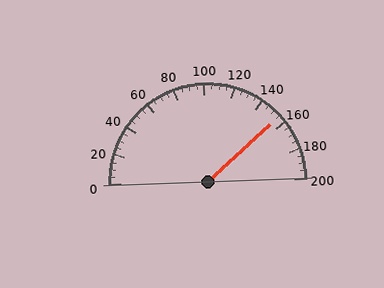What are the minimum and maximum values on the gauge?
The gauge ranges from 0 to 200.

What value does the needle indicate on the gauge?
The needle indicates approximately 155.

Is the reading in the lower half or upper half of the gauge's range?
The reading is in the upper half of the range (0 to 200).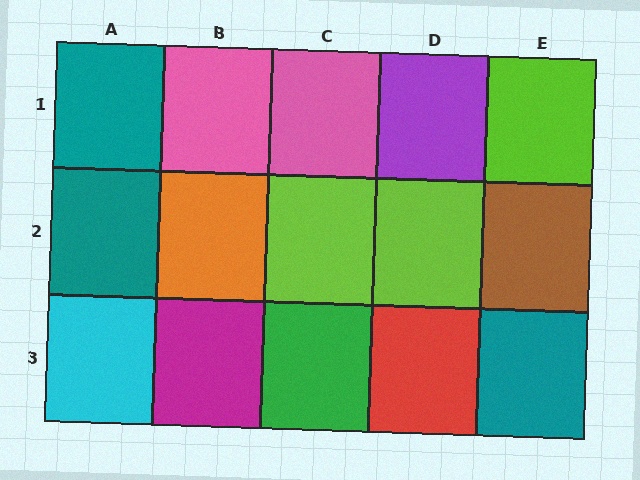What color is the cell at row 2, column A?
Teal.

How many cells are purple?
1 cell is purple.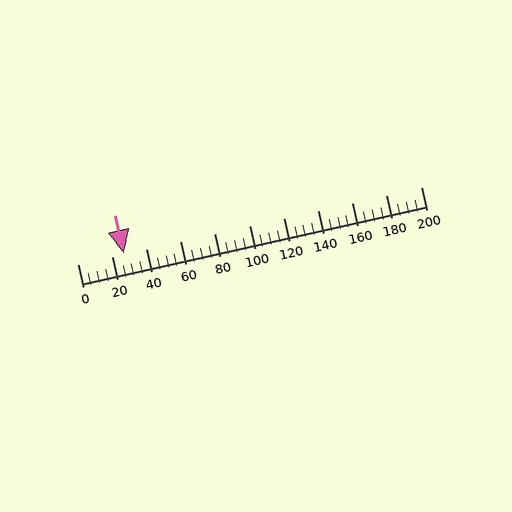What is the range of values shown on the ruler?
The ruler shows values from 0 to 200.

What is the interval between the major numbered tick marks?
The major tick marks are spaced 20 units apart.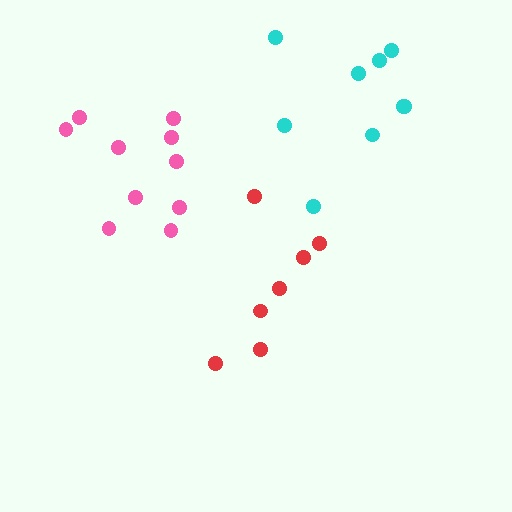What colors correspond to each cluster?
The clusters are colored: red, pink, cyan.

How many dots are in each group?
Group 1: 7 dots, Group 2: 10 dots, Group 3: 9 dots (26 total).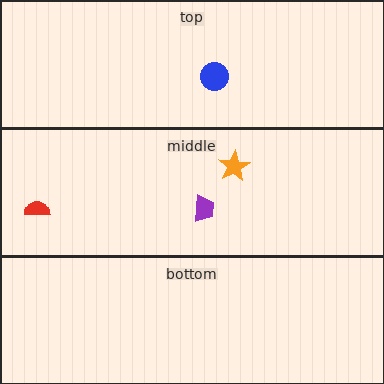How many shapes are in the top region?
1.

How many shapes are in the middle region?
3.